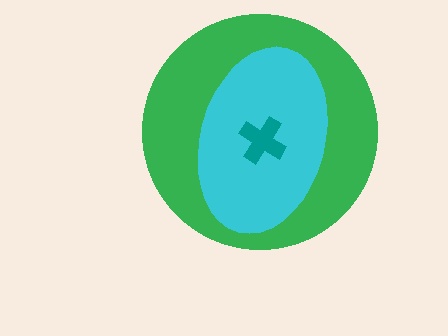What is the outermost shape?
The green circle.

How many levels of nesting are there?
3.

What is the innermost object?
The teal cross.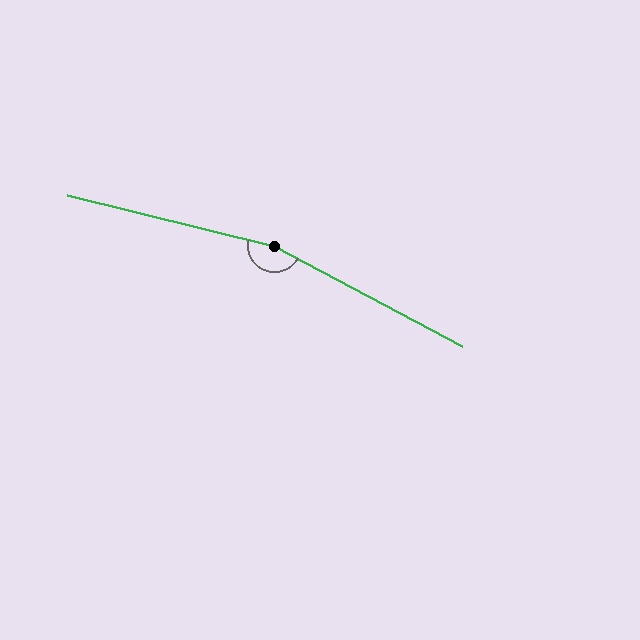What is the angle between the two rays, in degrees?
Approximately 166 degrees.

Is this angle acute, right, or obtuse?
It is obtuse.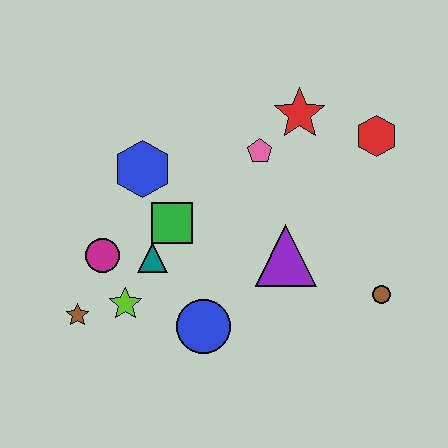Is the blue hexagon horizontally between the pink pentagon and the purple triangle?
No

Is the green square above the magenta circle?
Yes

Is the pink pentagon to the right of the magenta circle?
Yes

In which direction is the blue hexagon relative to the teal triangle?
The blue hexagon is above the teal triangle.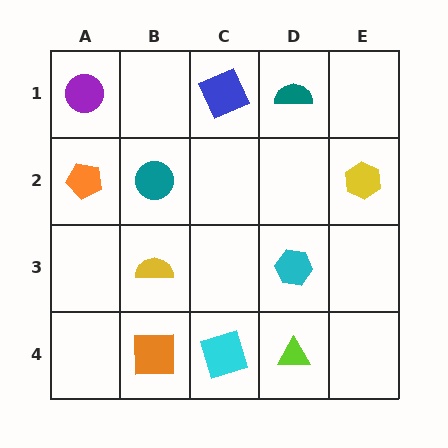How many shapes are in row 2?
3 shapes.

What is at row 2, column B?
A teal circle.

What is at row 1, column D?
A teal semicircle.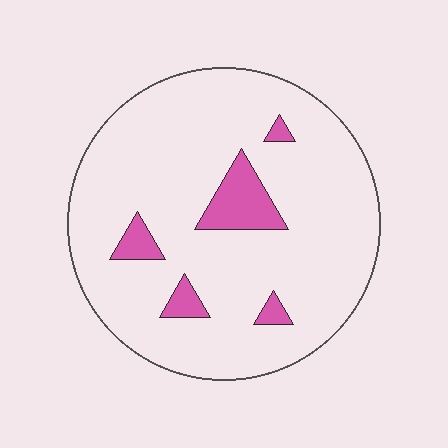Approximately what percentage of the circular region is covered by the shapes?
Approximately 10%.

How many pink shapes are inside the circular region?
5.